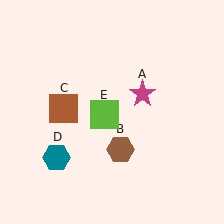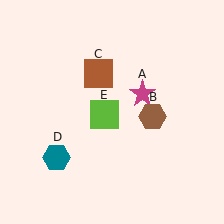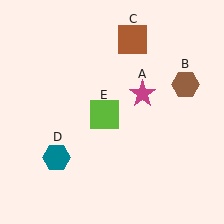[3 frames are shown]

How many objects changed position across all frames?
2 objects changed position: brown hexagon (object B), brown square (object C).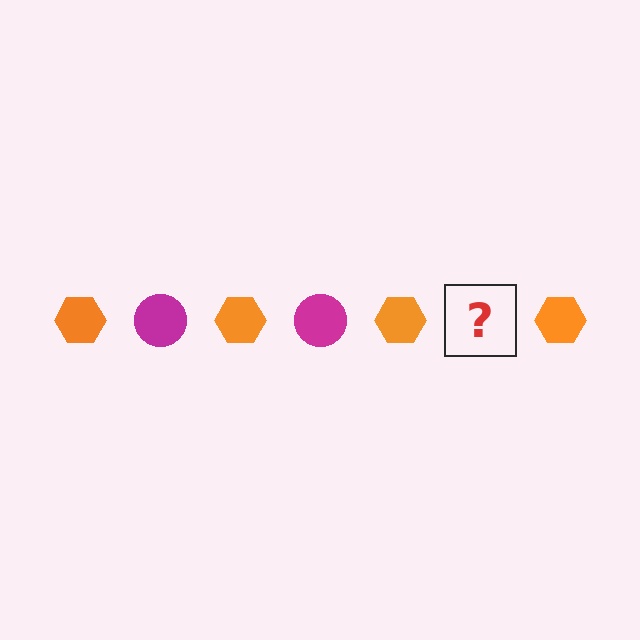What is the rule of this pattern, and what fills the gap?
The rule is that the pattern alternates between orange hexagon and magenta circle. The gap should be filled with a magenta circle.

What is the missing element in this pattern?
The missing element is a magenta circle.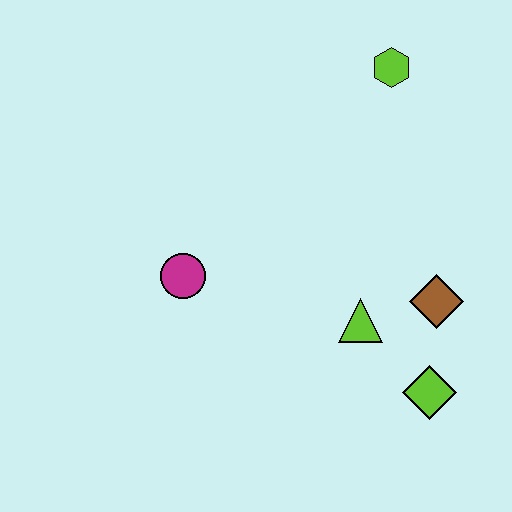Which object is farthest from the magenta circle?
The lime hexagon is farthest from the magenta circle.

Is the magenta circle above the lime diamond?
Yes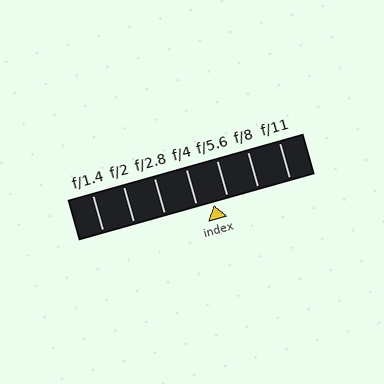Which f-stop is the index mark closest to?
The index mark is closest to f/5.6.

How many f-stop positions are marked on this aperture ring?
There are 7 f-stop positions marked.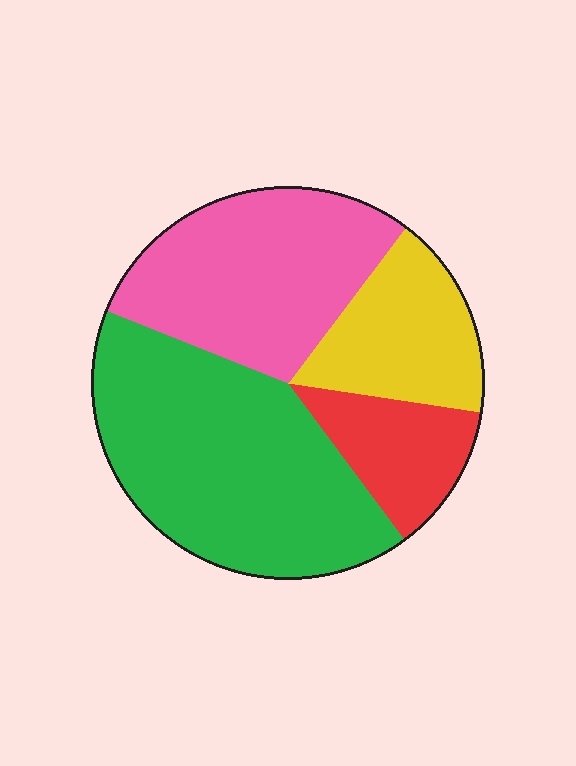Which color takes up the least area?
Red, at roughly 10%.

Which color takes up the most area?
Green, at roughly 40%.